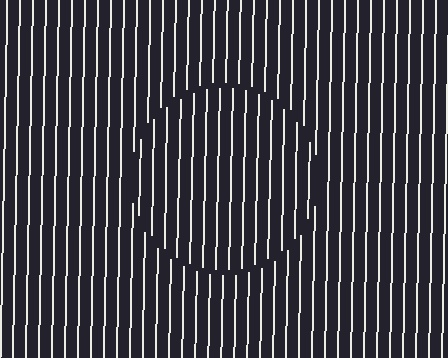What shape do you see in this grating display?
An illusory circle. The interior of the shape contains the same grating, shifted by half a period — the contour is defined by the phase discontinuity where line-ends from the inner and outer gratings abut.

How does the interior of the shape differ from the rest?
The interior of the shape contains the same grating, shifted by half a period — the contour is defined by the phase discontinuity where line-ends from the inner and outer gratings abut.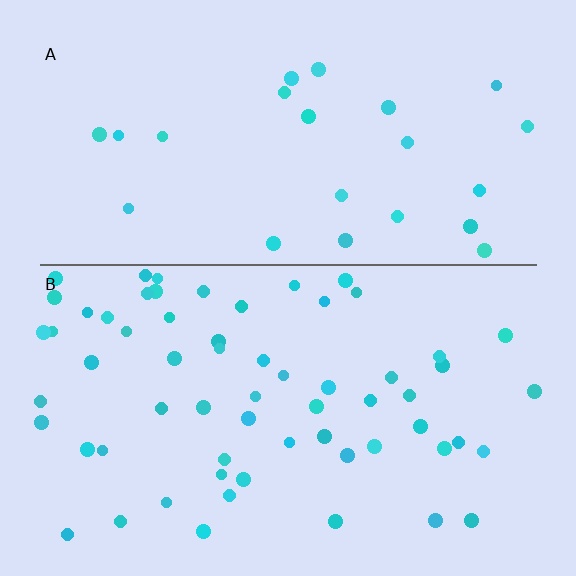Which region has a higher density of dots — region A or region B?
B (the bottom).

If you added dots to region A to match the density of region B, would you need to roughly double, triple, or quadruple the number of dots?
Approximately triple.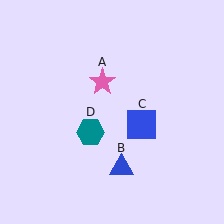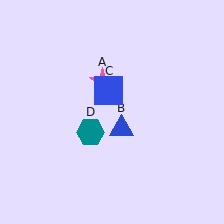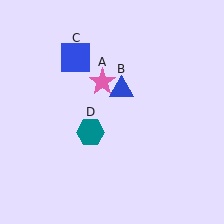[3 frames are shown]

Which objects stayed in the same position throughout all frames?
Pink star (object A) and teal hexagon (object D) remained stationary.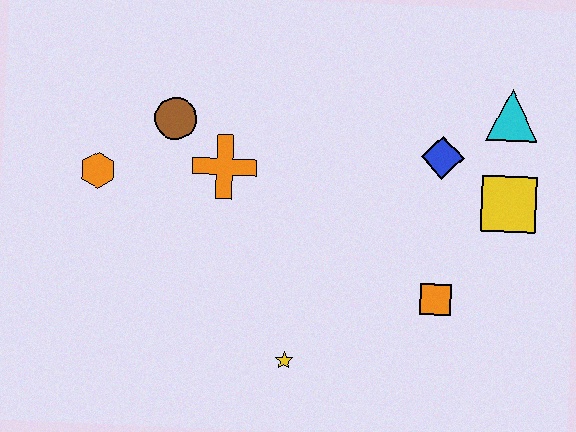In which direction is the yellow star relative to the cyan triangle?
The yellow star is below the cyan triangle.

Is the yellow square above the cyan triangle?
No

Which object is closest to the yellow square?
The blue diamond is closest to the yellow square.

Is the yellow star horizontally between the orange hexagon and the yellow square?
Yes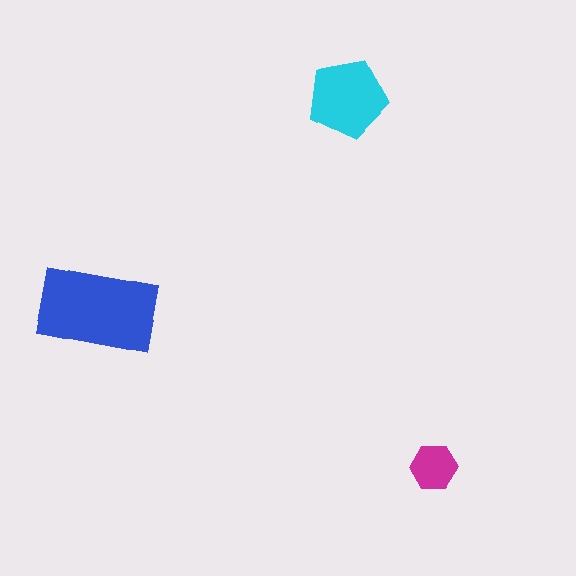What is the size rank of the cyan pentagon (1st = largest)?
2nd.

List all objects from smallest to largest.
The magenta hexagon, the cyan pentagon, the blue rectangle.